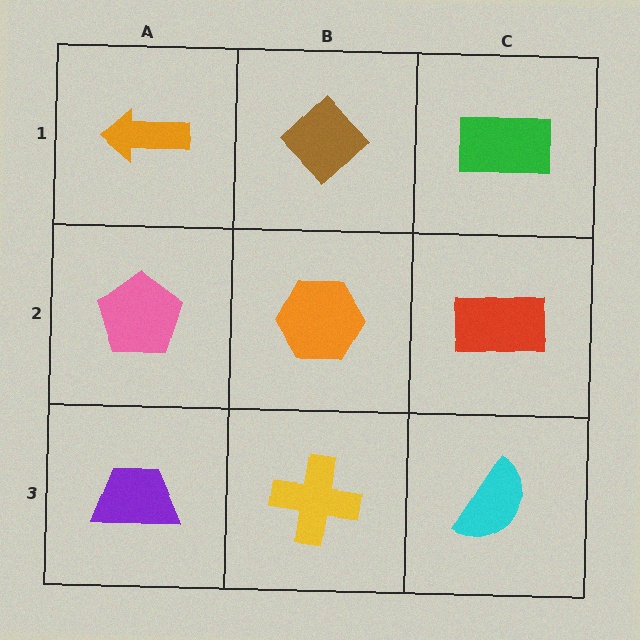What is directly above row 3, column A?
A pink pentagon.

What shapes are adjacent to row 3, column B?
An orange hexagon (row 2, column B), a purple trapezoid (row 3, column A), a cyan semicircle (row 3, column C).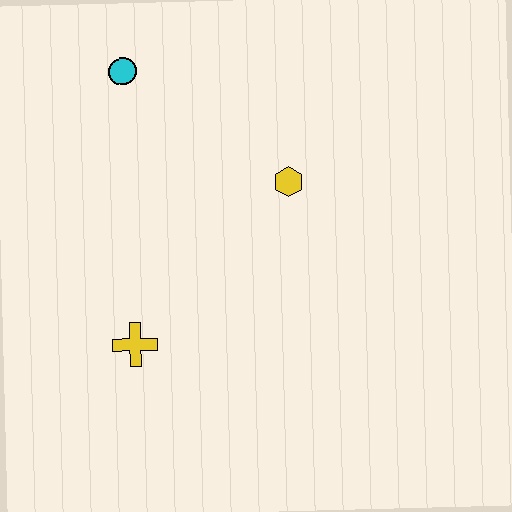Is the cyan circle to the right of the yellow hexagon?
No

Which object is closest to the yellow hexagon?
The cyan circle is closest to the yellow hexagon.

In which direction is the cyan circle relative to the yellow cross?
The cyan circle is above the yellow cross.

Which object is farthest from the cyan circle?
The yellow cross is farthest from the cyan circle.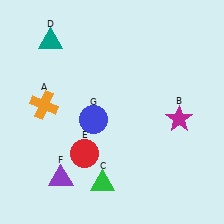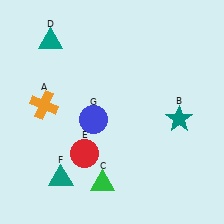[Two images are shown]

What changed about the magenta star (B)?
In Image 1, B is magenta. In Image 2, it changed to teal.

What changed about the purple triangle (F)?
In Image 1, F is purple. In Image 2, it changed to teal.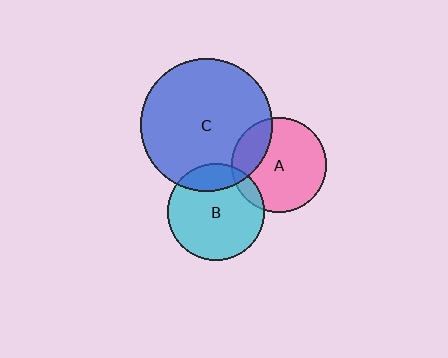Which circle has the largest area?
Circle C (blue).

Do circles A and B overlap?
Yes.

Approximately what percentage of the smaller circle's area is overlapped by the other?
Approximately 10%.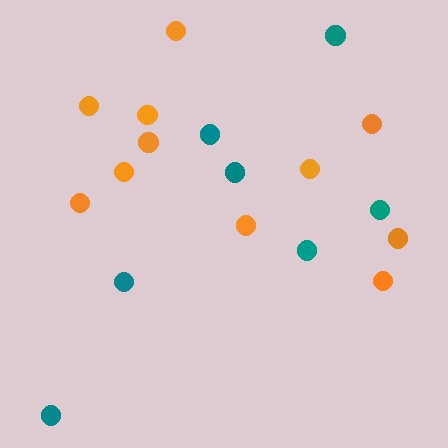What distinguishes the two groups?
There are 2 groups: one group of orange circles (11) and one group of teal circles (7).